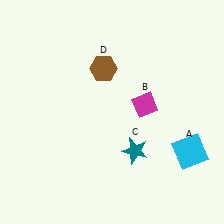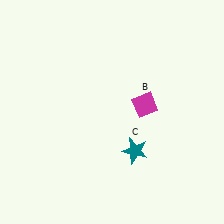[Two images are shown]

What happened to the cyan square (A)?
The cyan square (A) was removed in Image 2. It was in the bottom-right area of Image 1.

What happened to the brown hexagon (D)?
The brown hexagon (D) was removed in Image 2. It was in the top-left area of Image 1.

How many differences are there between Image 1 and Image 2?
There are 2 differences between the two images.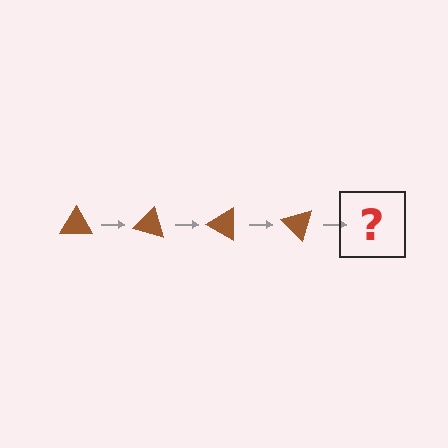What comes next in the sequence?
The next element should be a brown triangle rotated 60 degrees.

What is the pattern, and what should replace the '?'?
The pattern is that the triangle rotates 15 degrees each step. The '?' should be a brown triangle rotated 60 degrees.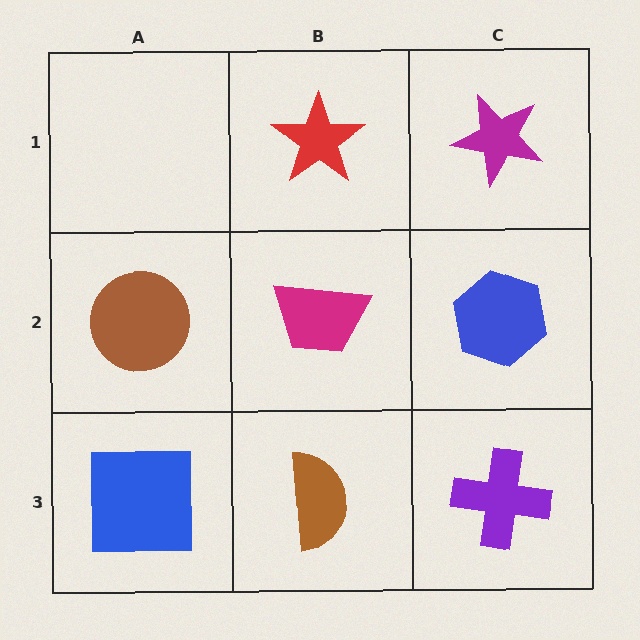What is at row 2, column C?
A blue hexagon.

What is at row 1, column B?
A red star.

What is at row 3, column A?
A blue square.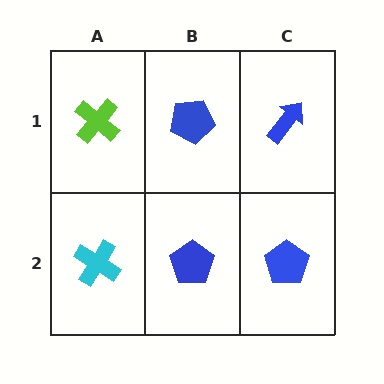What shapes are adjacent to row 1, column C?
A blue pentagon (row 2, column C), a blue pentagon (row 1, column B).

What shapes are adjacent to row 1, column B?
A blue pentagon (row 2, column B), a lime cross (row 1, column A), a blue arrow (row 1, column C).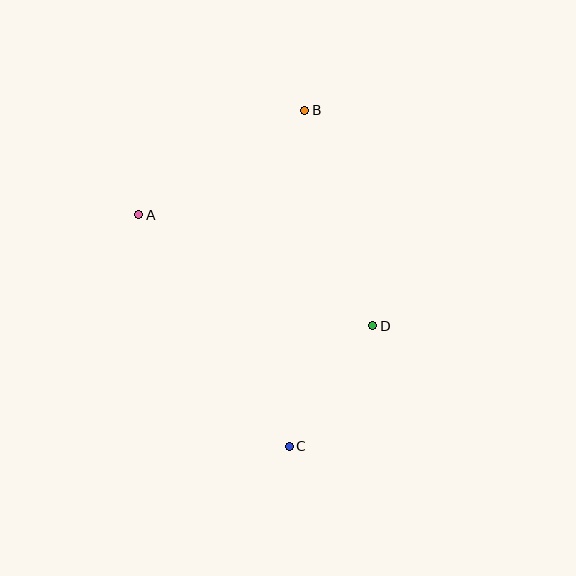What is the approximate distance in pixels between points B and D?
The distance between B and D is approximately 226 pixels.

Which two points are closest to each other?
Points C and D are closest to each other.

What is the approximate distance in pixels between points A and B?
The distance between A and B is approximately 196 pixels.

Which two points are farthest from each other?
Points B and C are farthest from each other.